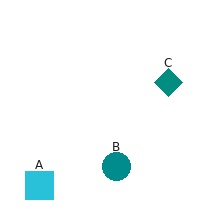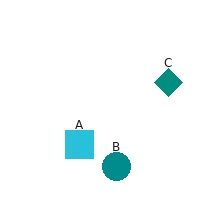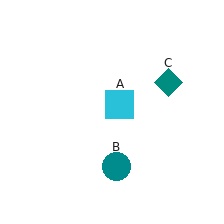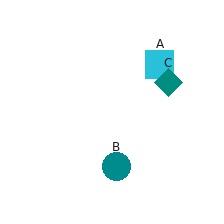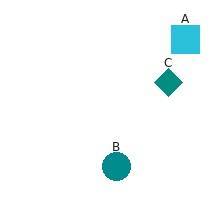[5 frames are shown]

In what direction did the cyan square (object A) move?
The cyan square (object A) moved up and to the right.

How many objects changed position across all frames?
1 object changed position: cyan square (object A).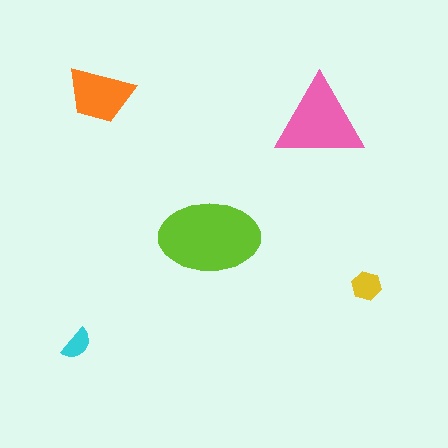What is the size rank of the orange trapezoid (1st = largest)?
3rd.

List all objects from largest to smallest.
The lime ellipse, the pink triangle, the orange trapezoid, the yellow hexagon, the cyan semicircle.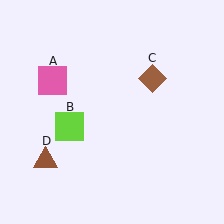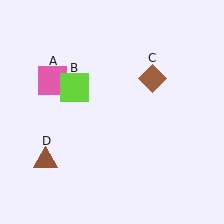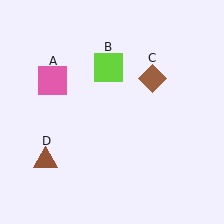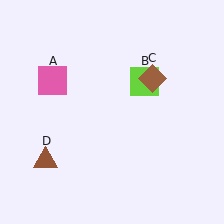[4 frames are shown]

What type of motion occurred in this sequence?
The lime square (object B) rotated clockwise around the center of the scene.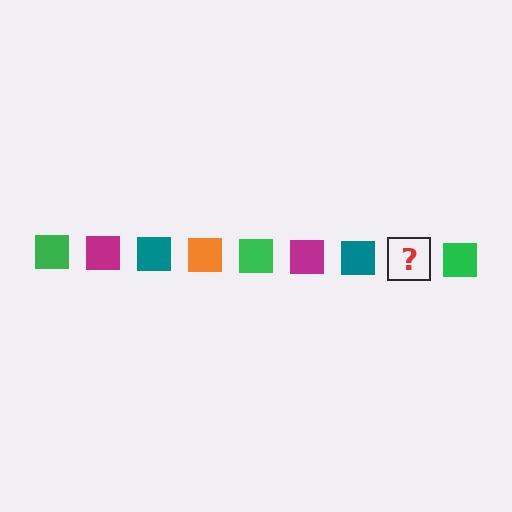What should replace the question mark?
The question mark should be replaced with an orange square.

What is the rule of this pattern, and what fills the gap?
The rule is that the pattern cycles through green, magenta, teal, orange squares. The gap should be filled with an orange square.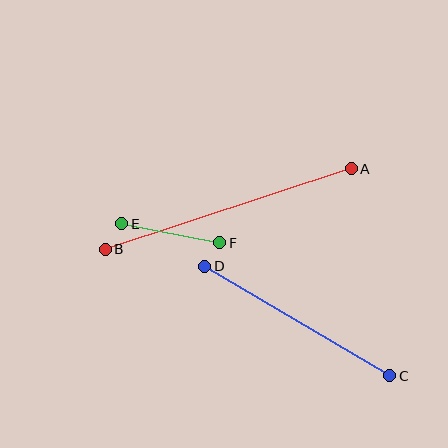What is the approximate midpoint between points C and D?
The midpoint is at approximately (297, 321) pixels.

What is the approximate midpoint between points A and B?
The midpoint is at approximately (228, 209) pixels.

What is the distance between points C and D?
The distance is approximately 215 pixels.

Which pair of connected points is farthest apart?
Points A and B are farthest apart.